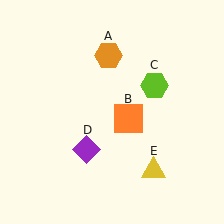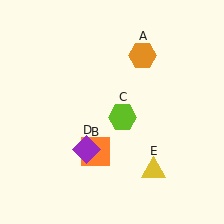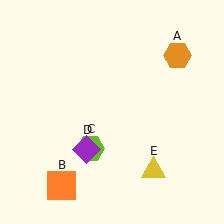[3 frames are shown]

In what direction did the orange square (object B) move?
The orange square (object B) moved down and to the left.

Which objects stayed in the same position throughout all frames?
Purple diamond (object D) and yellow triangle (object E) remained stationary.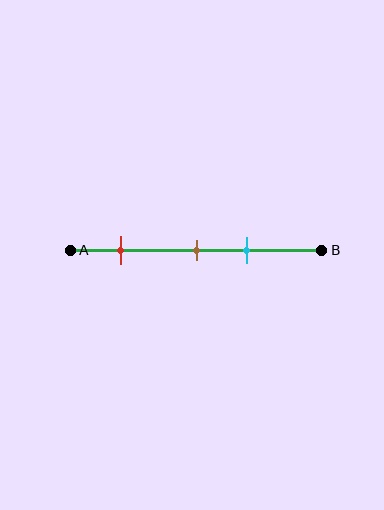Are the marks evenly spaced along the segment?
No, the marks are not evenly spaced.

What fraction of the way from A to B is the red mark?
The red mark is approximately 20% (0.2) of the way from A to B.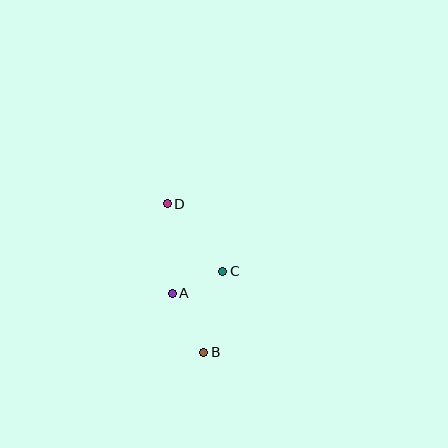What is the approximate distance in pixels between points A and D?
The distance between A and D is approximately 89 pixels.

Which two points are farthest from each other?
Points B and D are farthest from each other.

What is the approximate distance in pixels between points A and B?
The distance between A and B is approximately 67 pixels.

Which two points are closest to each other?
Points A and C are closest to each other.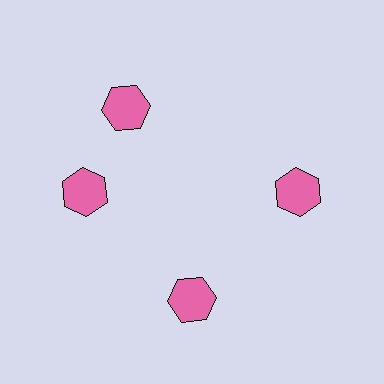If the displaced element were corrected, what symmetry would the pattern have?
It would have 4-fold rotational symmetry — the pattern would map onto itself every 90 degrees.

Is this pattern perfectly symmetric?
No. The 4 pink hexagons are arranged in a ring, but one element near the 12 o'clock position is rotated out of alignment along the ring, breaking the 4-fold rotational symmetry.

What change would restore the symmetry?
The symmetry would be restored by rotating it back into even spacing with its neighbors so that all 4 hexagons sit at equal angles and equal distance from the center.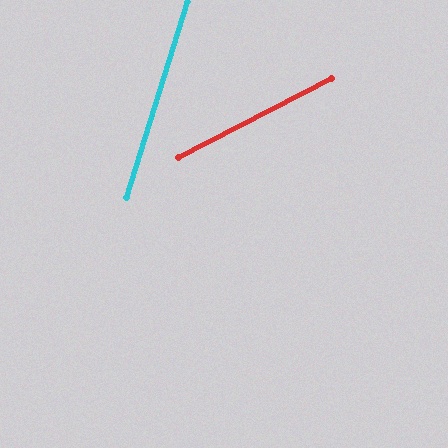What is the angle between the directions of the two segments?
Approximately 45 degrees.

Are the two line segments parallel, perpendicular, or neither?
Neither parallel nor perpendicular — they differ by about 45°.